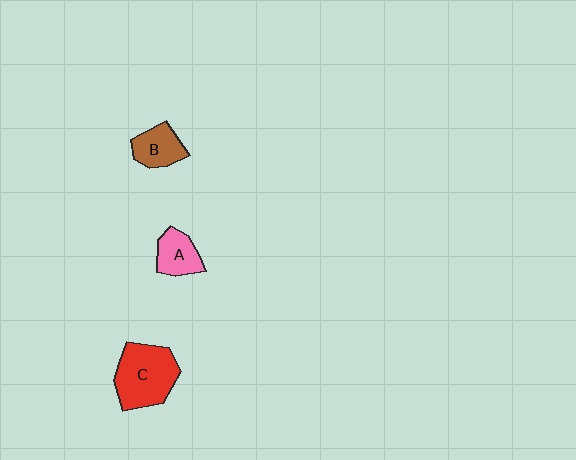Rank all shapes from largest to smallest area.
From largest to smallest: C (red), B (brown), A (pink).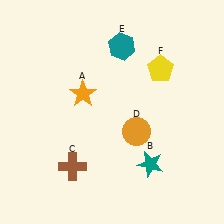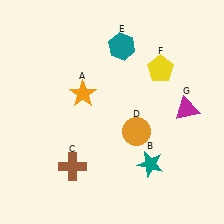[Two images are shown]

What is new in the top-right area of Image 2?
A magenta triangle (G) was added in the top-right area of Image 2.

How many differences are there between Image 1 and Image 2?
There is 1 difference between the two images.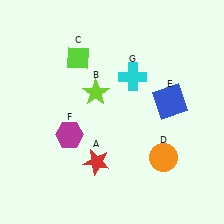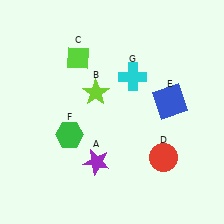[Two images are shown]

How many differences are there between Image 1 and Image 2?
There are 3 differences between the two images.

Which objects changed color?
A changed from red to purple. D changed from orange to red. F changed from magenta to green.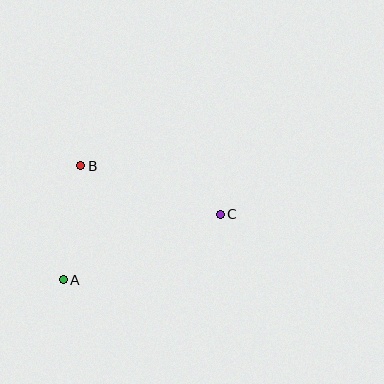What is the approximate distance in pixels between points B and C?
The distance between B and C is approximately 148 pixels.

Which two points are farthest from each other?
Points A and C are farthest from each other.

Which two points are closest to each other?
Points A and B are closest to each other.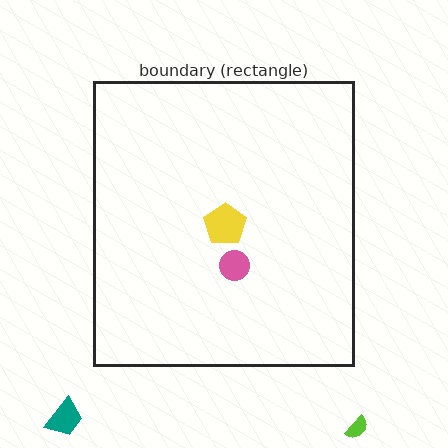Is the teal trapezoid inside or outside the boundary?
Outside.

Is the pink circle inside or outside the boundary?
Inside.